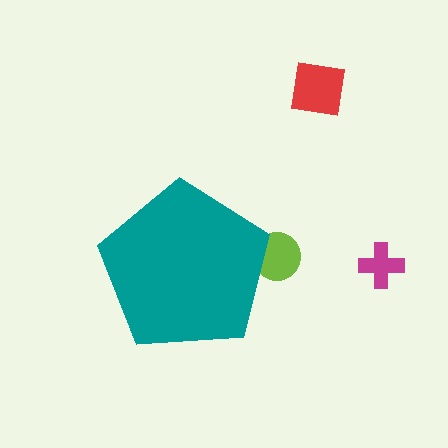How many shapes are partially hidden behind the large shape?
1 shape is partially hidden.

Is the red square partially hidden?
No, the red square is fully visible.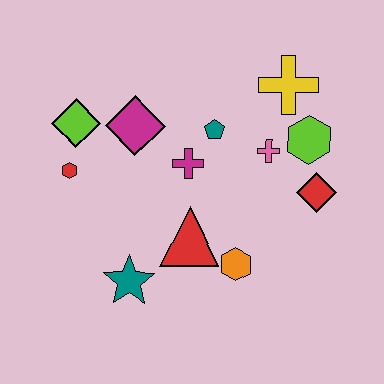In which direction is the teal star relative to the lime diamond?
The teal star is below the lime diamond.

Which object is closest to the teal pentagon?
The magenta cross is closest to the teal pentagon.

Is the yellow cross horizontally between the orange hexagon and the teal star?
No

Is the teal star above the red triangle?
No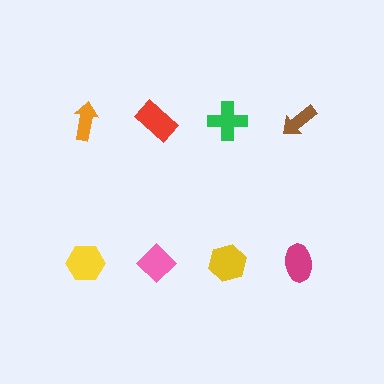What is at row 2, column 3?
A yellow hexagon.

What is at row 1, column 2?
A red rectangle.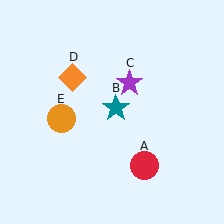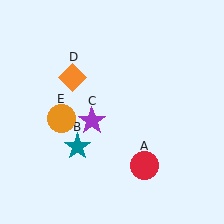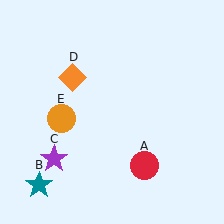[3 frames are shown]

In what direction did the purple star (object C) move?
The purple star (object C) moved down and to the left.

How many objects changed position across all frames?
2 objects changed position: teal star (object B), purple star (object C).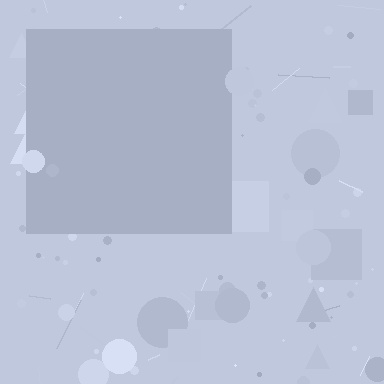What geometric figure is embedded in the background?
A square is embedded in the background.